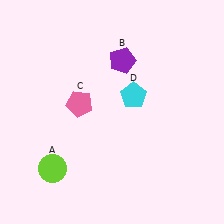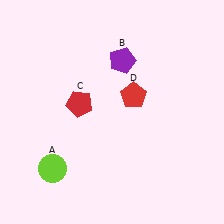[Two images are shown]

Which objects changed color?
C changed from pink to red. D changed from cyan to red.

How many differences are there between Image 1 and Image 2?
There are 2 differences between the two images.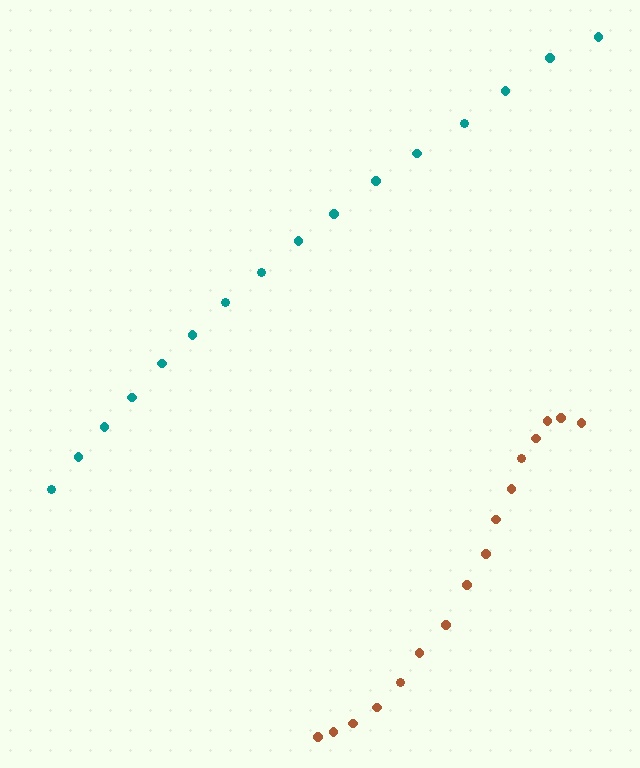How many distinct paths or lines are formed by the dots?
There are 2 distinct paths.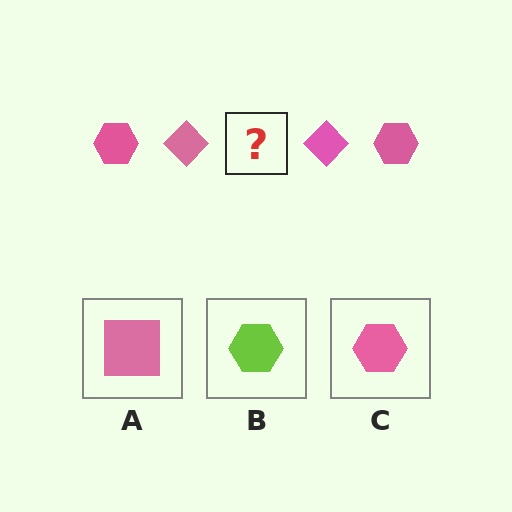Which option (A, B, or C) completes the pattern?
C.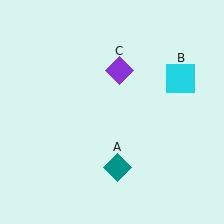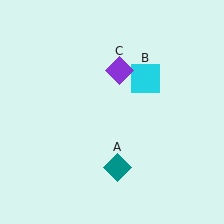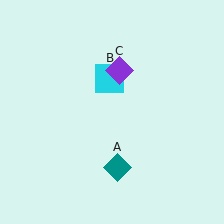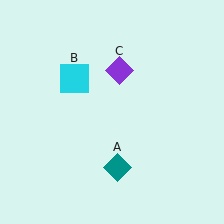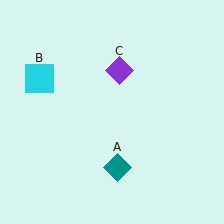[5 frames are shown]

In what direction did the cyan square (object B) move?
The cyan square (object B) moved left.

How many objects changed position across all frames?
1 object changed position: cyan square (object B).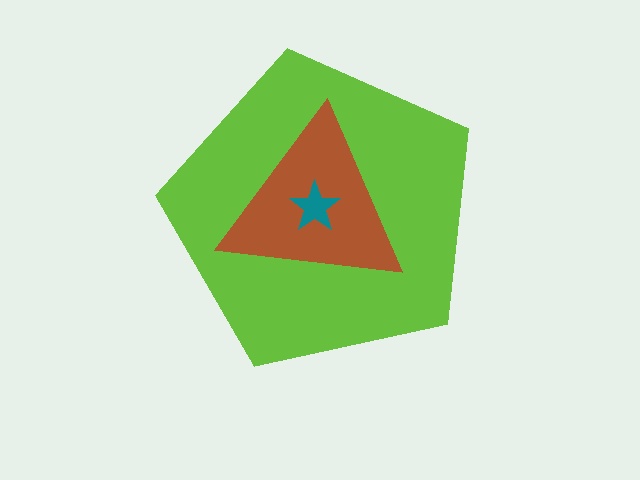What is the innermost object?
The teal star.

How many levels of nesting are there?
3.